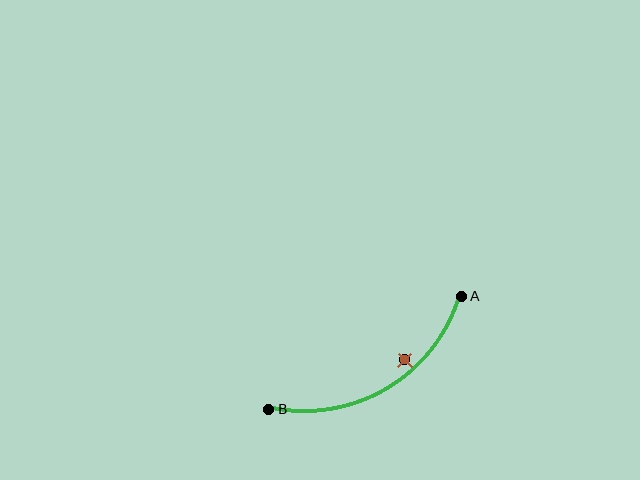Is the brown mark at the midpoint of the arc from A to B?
No — the brown mark does not lie on the arc at all. It sits slightly inside the curve.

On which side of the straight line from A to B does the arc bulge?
The arc bulges below the straight line connecting A and B.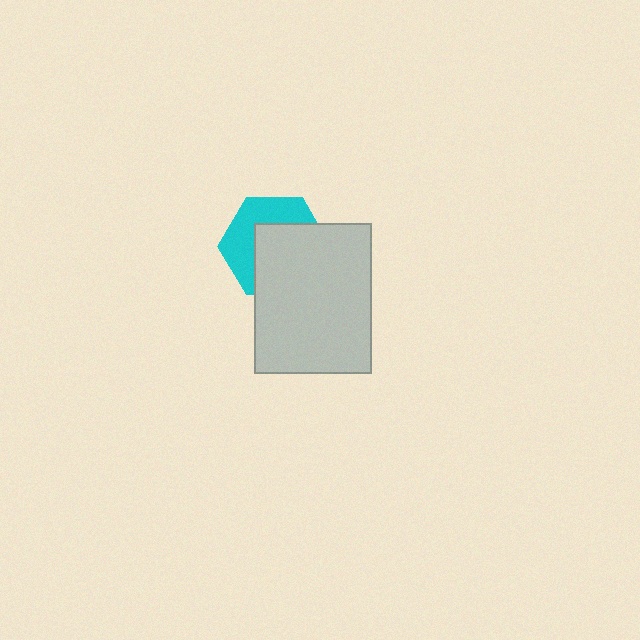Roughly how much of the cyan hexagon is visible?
A small part of it is visible (roughly 43%).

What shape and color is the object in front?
The object in front is a light gray rectangle.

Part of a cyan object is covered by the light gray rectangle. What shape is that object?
It is a hexagon.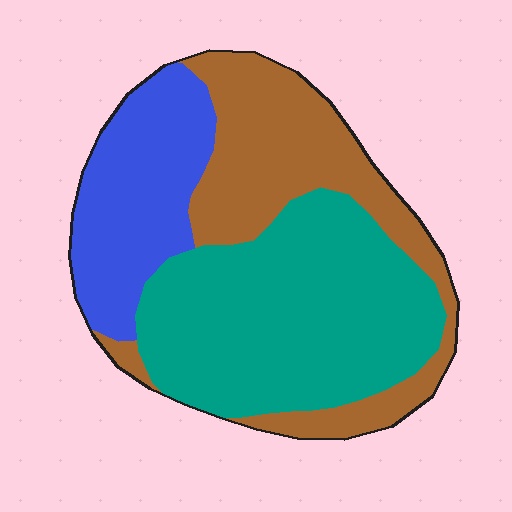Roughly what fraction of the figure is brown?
Brown takes up about one third (1/3) of the figure.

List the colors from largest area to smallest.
From largest to smallest: teal, brown, blue.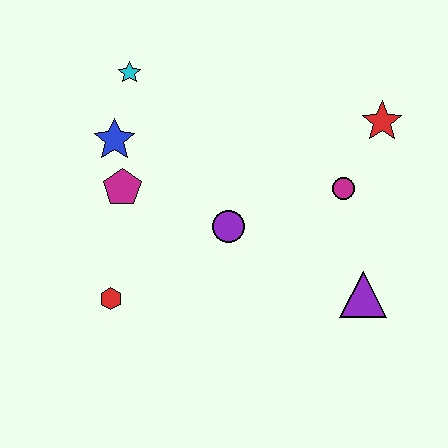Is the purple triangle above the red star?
No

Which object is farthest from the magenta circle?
The red hexagon is farthest from the magenta circle.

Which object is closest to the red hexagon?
The magenta pentagon is closest to the red hexagon.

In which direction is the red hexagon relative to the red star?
The red hexagon is to the left of the red star.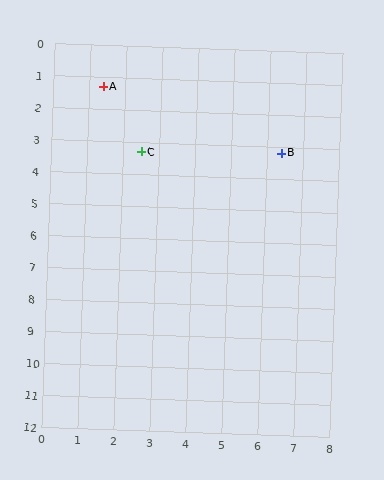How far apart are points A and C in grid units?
Points A and C are about 2.3 grid units apart.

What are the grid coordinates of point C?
Point C is at approximately (2.5, 3.3).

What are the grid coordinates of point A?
Point A is at approximately (1.4, 1.3).